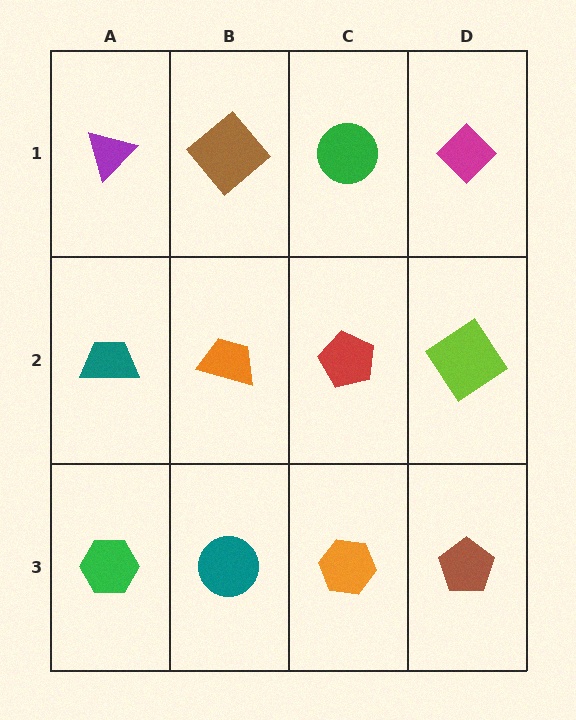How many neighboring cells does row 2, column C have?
4.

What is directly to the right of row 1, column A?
A brown diamond.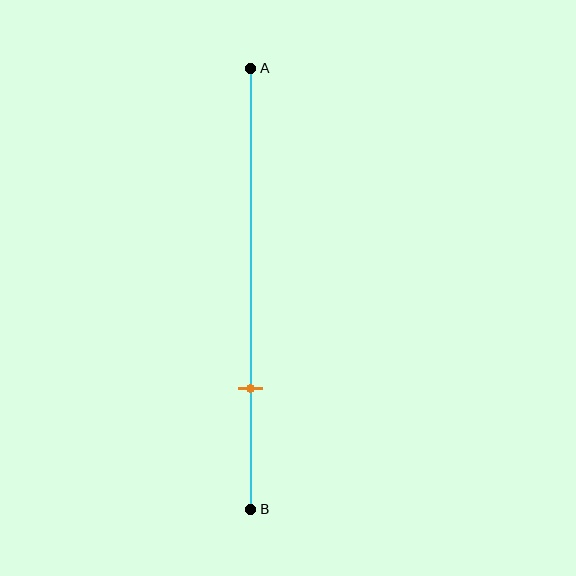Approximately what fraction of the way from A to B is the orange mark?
The orange mark is approximately 75% of the way from A to B.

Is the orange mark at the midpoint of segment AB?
No, the mark is at about 75% from A, not at the 50% midpoint.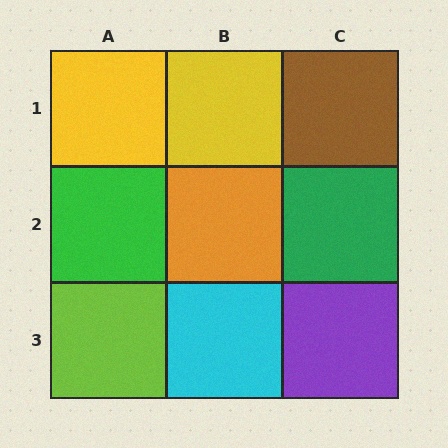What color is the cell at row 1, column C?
Brown.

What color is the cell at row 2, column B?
Orange.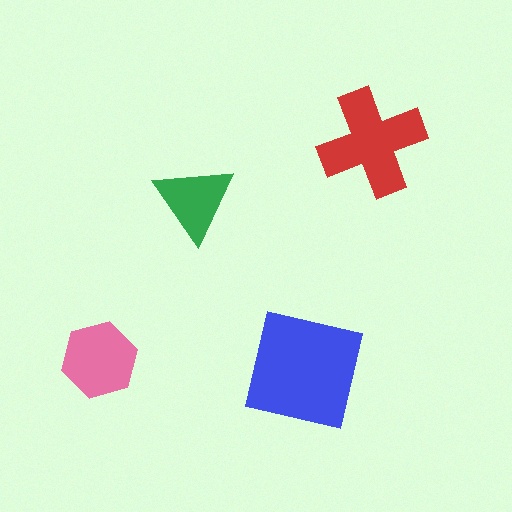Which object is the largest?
The blue square.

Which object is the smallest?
The green triangle.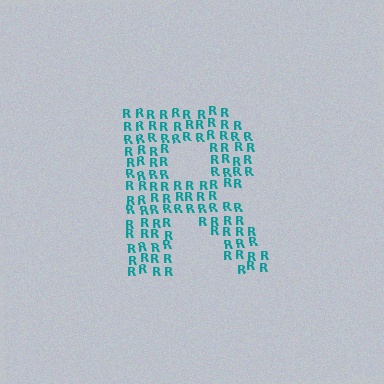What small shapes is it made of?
It is made of small letter R's.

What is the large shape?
The large shape is the letter R.